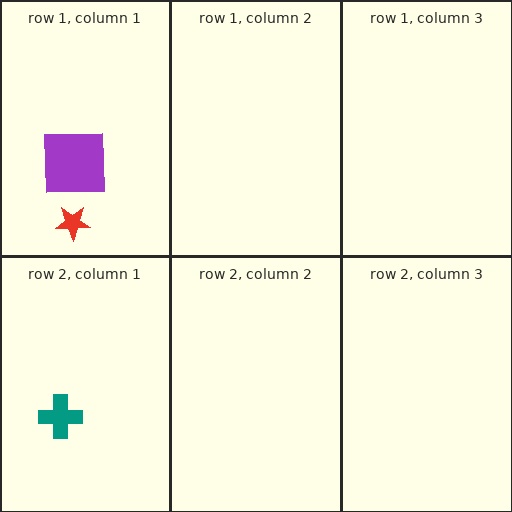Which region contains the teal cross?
The row 2, column 1 region.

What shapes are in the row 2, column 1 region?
The teal cross.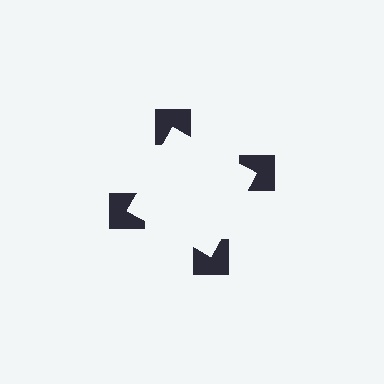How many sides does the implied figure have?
4 sides.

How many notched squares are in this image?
There are 4 — one at each vertex of the illusory square.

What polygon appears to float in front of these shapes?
An illusory square — its edges are inferred from the aligned wedge cuts in the notched squares, not physically drawn.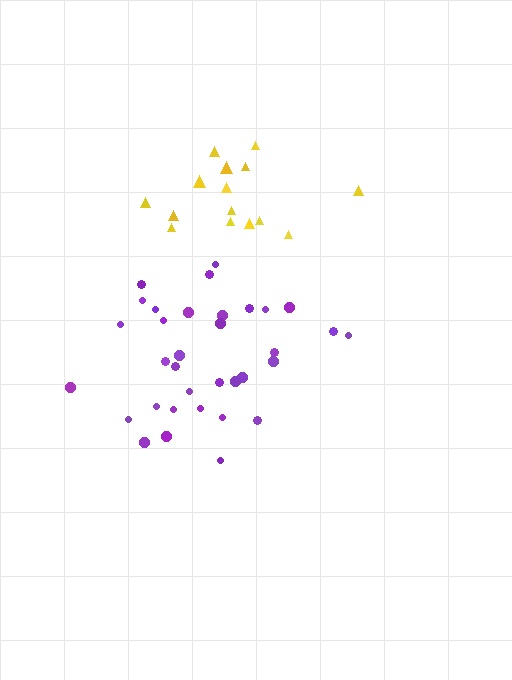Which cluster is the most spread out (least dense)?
Yellow.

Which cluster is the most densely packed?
Purple.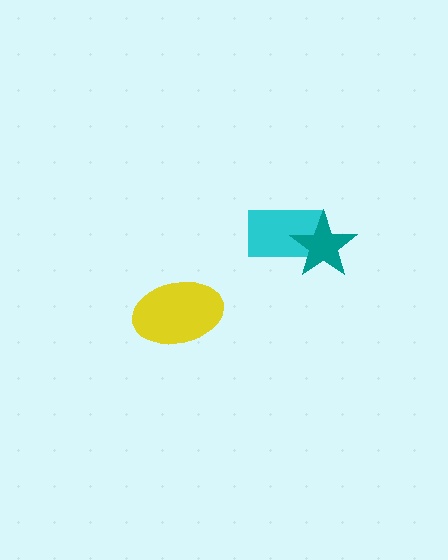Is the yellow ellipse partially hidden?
No, no other shape covers it.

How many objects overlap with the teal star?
1 object overlaps with the teal star.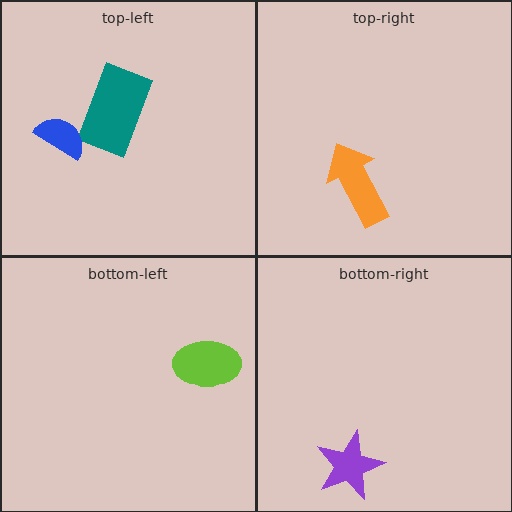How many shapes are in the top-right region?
1.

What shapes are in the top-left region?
The teal rectangle, the blue semicircle.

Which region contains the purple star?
The bottom-right region.